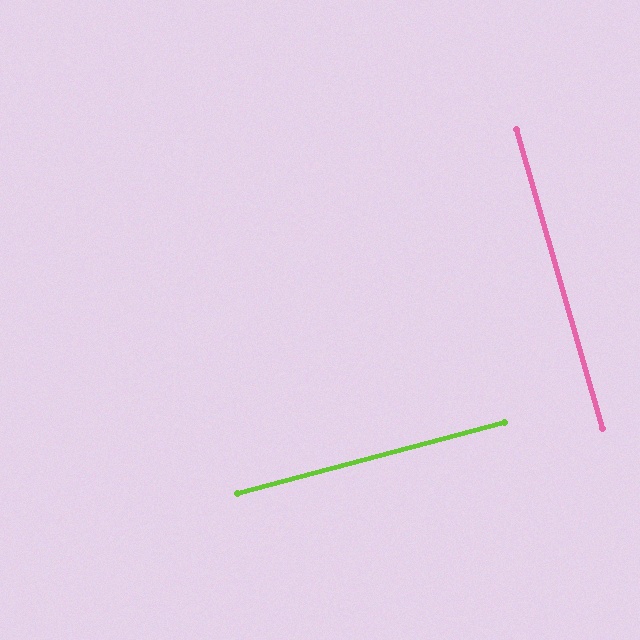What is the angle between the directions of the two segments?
Approximately 89 degrees.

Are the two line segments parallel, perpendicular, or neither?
Perpendicular — they meet at approximately 89°.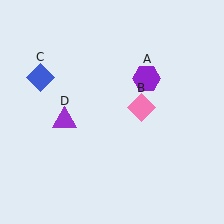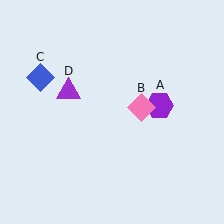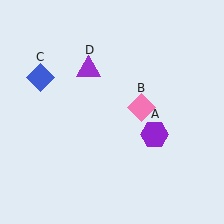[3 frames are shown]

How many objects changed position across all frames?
2 objects changed position: purple hexagon (object A), purple triangle (object D).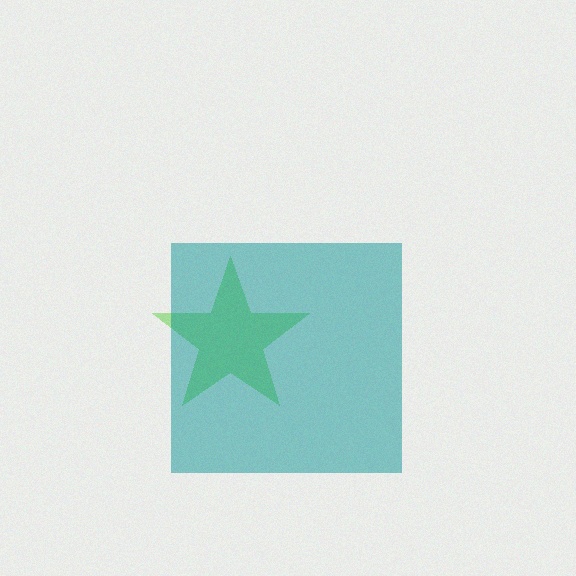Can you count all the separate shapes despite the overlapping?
Yes, there are 2 separate shapes.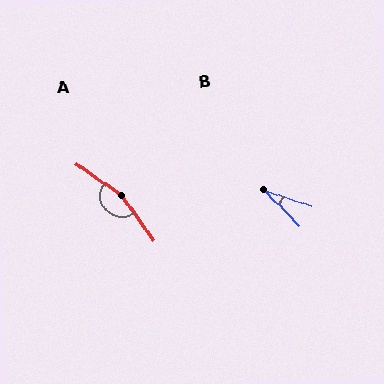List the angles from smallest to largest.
B (25°), A (160°).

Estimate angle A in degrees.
Approximately 160 degrees.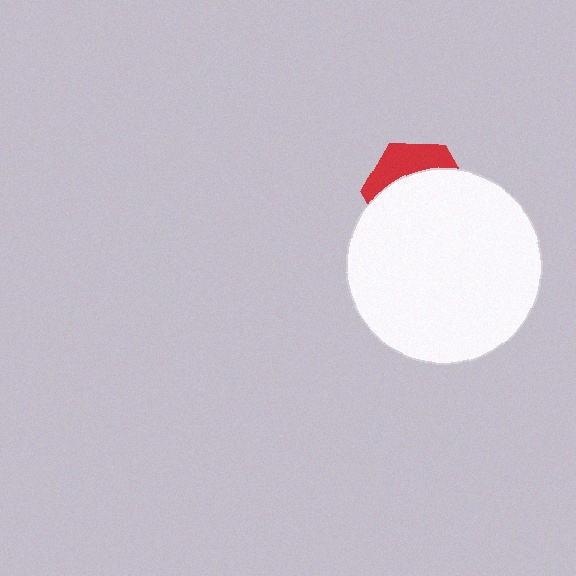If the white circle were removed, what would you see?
You would see the complete red hexagon.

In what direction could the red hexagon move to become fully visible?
The red hexagon could move up. That would shift it out from behind the white circle entirely.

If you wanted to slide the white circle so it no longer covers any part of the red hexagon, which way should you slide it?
Slide it down — that is the most direct way to separate the two shapes.